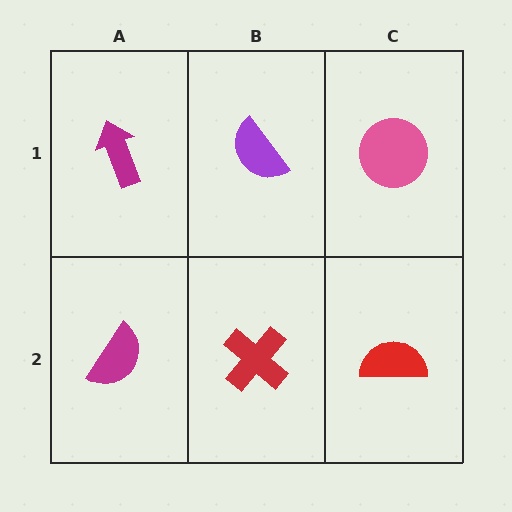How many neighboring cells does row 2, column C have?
2.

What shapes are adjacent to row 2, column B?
A purple semicircle (row 1, column B), a magenta semicircle (row 2, column A), a red semicircle (row 2, column C).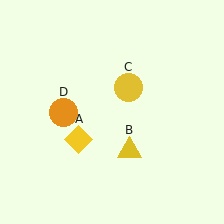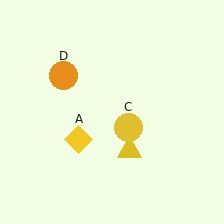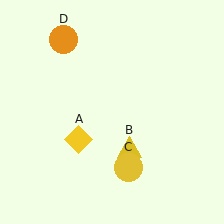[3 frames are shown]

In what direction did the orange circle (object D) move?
The orange circle (object D) moved up.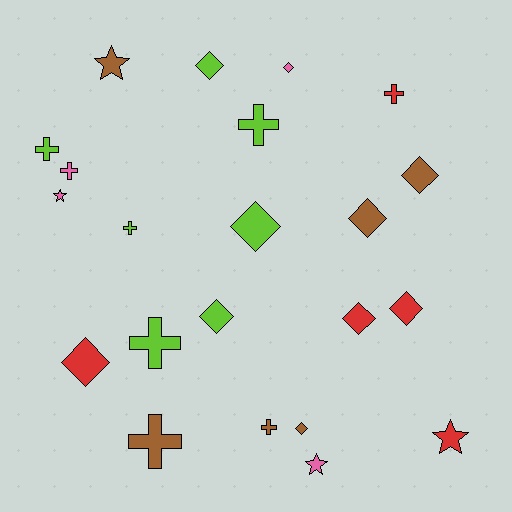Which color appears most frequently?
Lime, with 7 objects.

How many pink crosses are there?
There is 1 pink cross.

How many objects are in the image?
There are 22 objects.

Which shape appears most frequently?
Diamond, with 10 objects.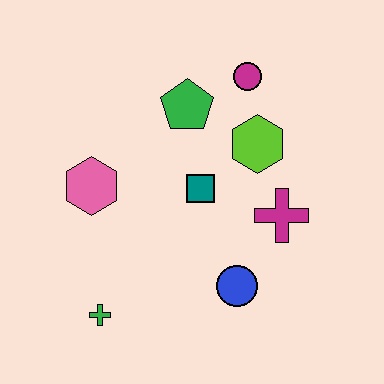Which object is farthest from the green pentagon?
The green cross is farthest from the green pentagon.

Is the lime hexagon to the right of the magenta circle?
Yes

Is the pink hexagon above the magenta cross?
Yes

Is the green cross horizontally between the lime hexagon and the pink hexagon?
Yes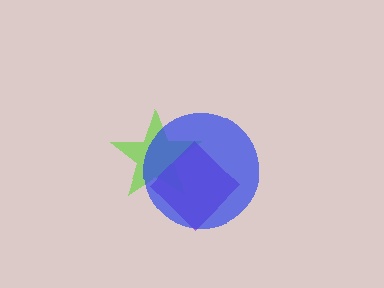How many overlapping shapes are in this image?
There are 3 overlapping shapes in the image.